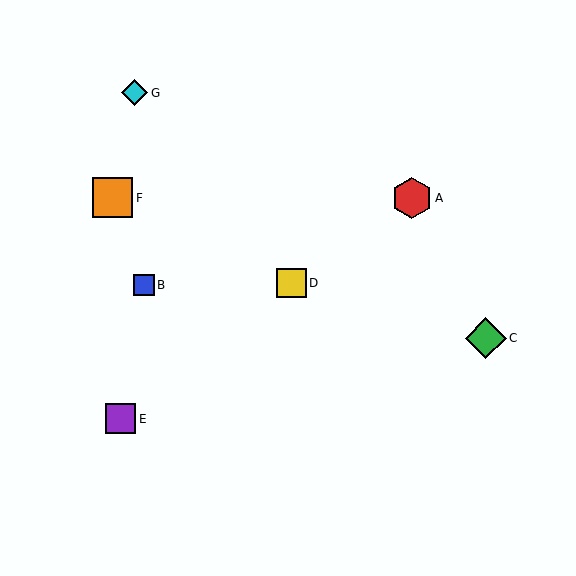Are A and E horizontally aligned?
No, A is at y≈198 and E is at y≈418.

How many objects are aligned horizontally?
2 objects (A, F) are aligned horizontally.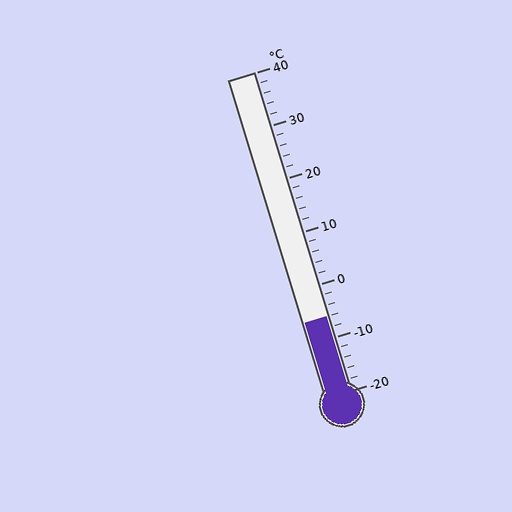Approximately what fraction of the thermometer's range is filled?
The thermometer is filled to approximately 25% of its range.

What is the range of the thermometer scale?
The thermometer scale ranges from -20°C to 40°C.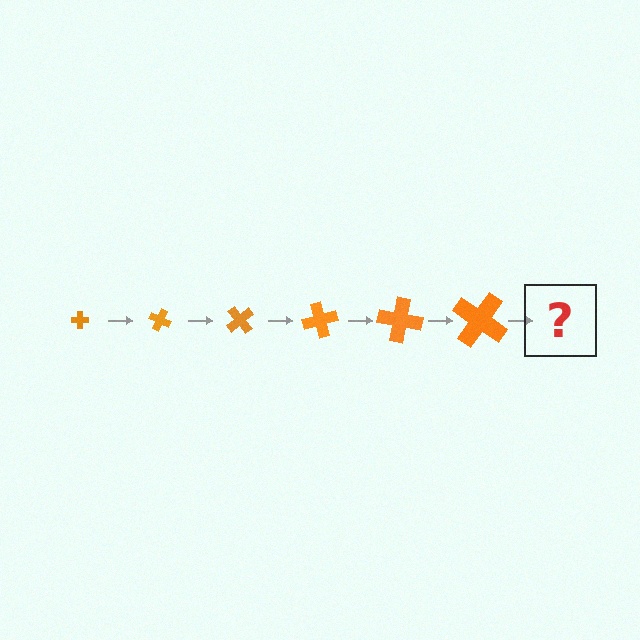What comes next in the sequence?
The next element should be a cross, larger than the previous one and rotated 150 degrees from the start.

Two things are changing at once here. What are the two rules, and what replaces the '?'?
The two rules are that the cross grows larger each step and it rotates 25 degrees each step. The '?' should be a cross, larger than the previous one and rotated 150 degrees from the start.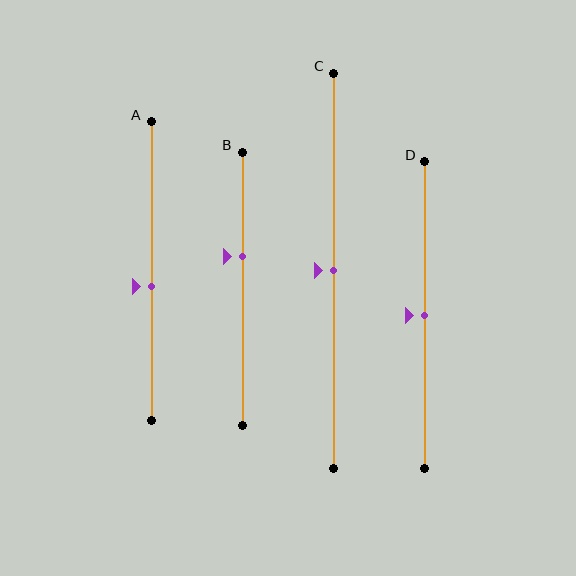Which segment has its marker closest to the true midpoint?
Segment C has its marker closest to the true midpoint.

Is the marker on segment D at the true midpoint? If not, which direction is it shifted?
Yes, the marker on segment D is at the true midpoint.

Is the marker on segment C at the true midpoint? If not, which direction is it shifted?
Yes, the marker on segment C is at the true midpoint.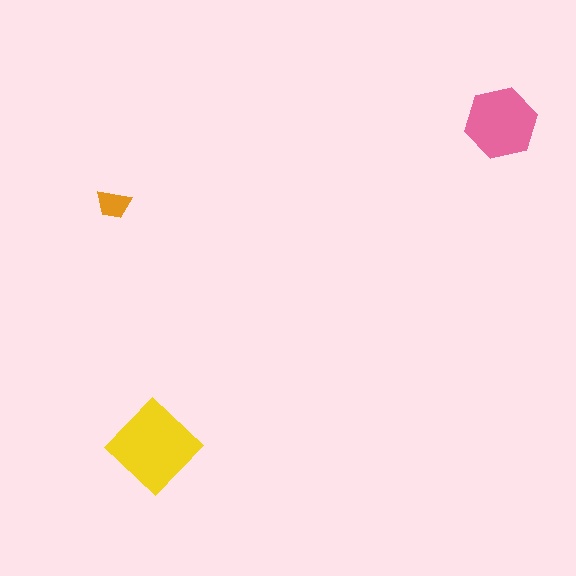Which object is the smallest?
The orange trapezoid.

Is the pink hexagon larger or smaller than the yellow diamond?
Smaller.